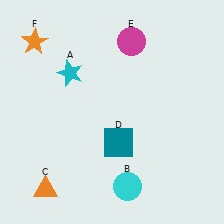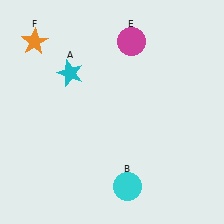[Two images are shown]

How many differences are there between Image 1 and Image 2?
There are 2 differences between the two images.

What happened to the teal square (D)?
The teal square (D) was removed in Image 2. It was in the bottom-right area of Image 1.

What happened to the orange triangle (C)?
The orange triangle (C) was removed in Image 2. It was in the bottom-left area of Image 1.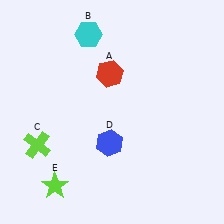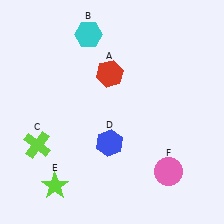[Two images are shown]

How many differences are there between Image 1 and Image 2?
There is 1 difference between the two images.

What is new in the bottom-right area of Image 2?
A pink circle (F) was added in the bottom-right area of Image 2.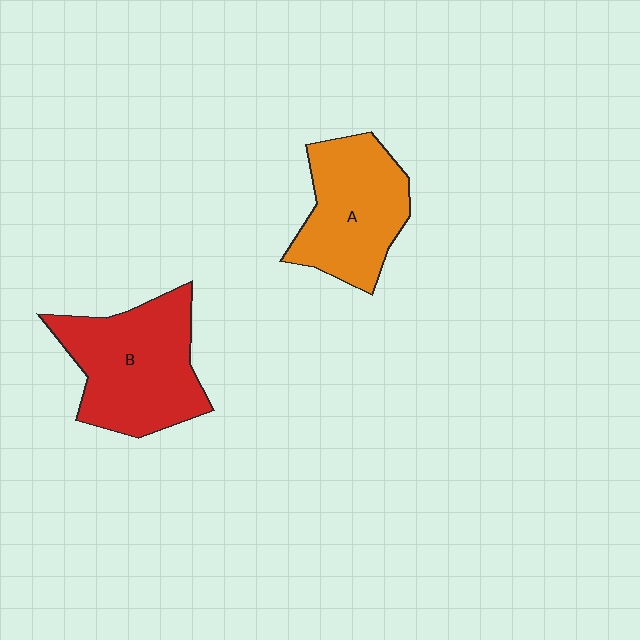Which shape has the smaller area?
Shape A (orange).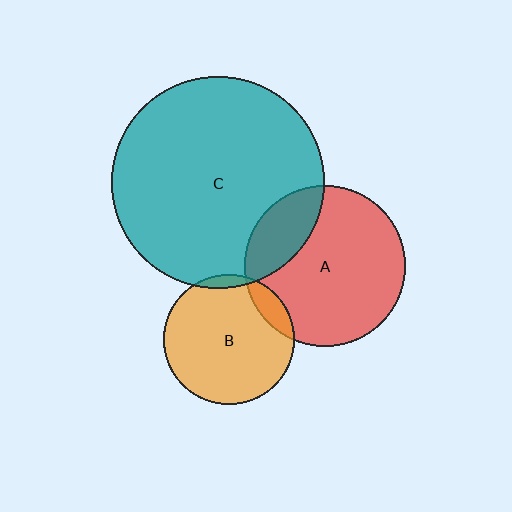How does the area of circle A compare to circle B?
Approximately 1.5 times.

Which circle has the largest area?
Circle C (teal).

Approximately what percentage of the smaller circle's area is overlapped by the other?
Approximately 20%.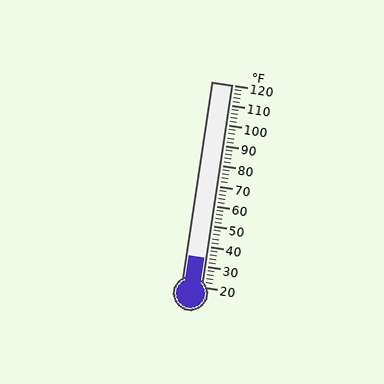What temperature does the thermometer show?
The thermometer shows approximately 34°F.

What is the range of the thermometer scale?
The thermometer scale ranges from 20°F to 120°F.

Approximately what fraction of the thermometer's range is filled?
The thermometer is filled to approximately 15% of its range.